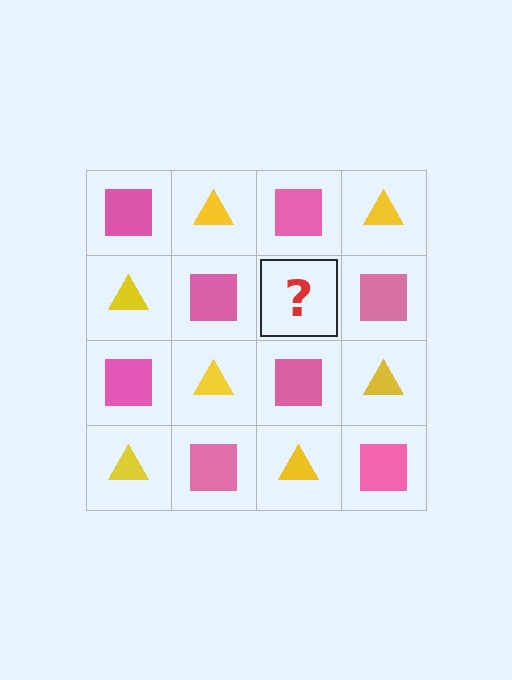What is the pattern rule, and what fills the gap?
The rule is that it alternates pink square and yellow triangle in a checkerboard pattern. The gap should be filled with a yellow triangle.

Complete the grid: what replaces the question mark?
The question mark should be replaced with a yellow triangle.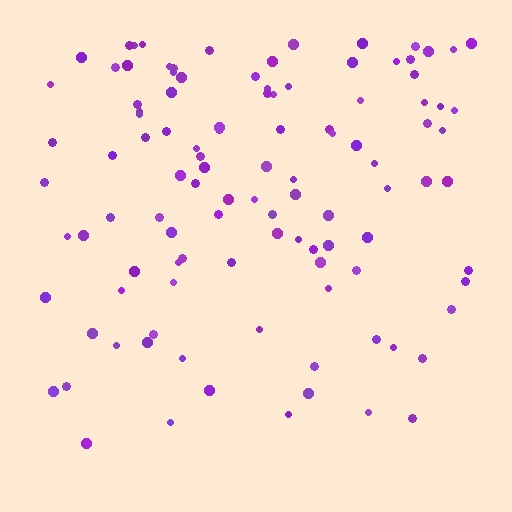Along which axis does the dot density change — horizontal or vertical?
Vertical.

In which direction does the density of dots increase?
From bottom to top, with the top side densest.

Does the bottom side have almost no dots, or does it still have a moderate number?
Still a moderate number, just noticeably fewer than the top.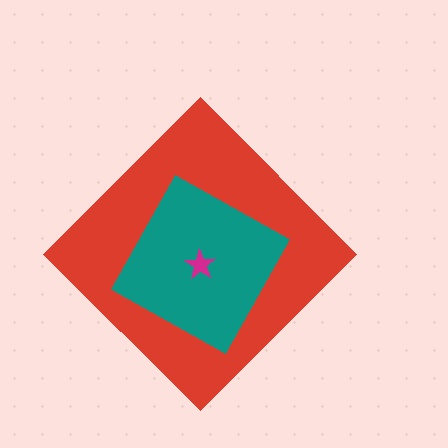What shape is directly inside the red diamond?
The teal square.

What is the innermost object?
The magenta star.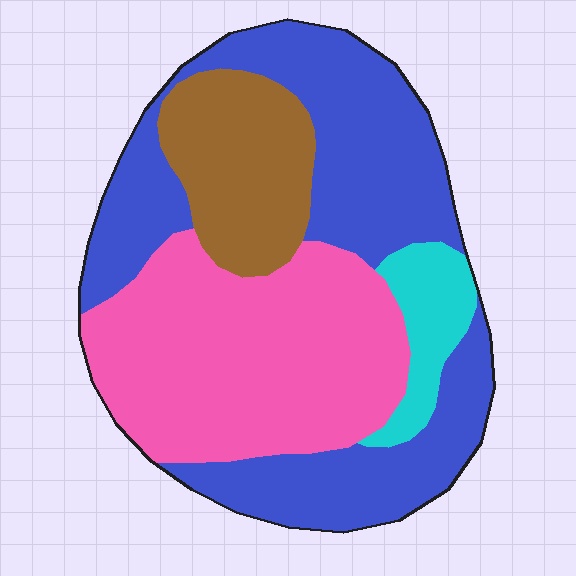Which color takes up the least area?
Cyan, at roughly 5%.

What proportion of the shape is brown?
Brown covers 15% of the shape.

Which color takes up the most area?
Blue, at roughly 40%.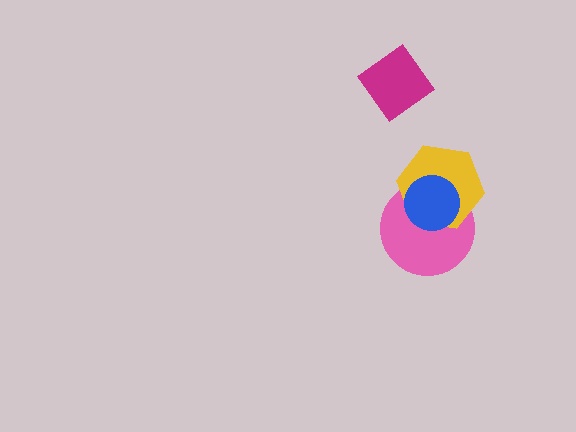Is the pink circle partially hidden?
Yes, it is partially covered by another shape.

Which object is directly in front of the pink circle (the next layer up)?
The yellow hexagon is directly in front of the pink circle.